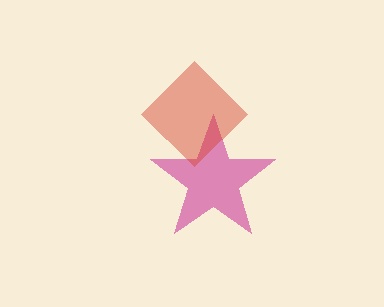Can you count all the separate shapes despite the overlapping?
Yes, there are 2 separate shapes.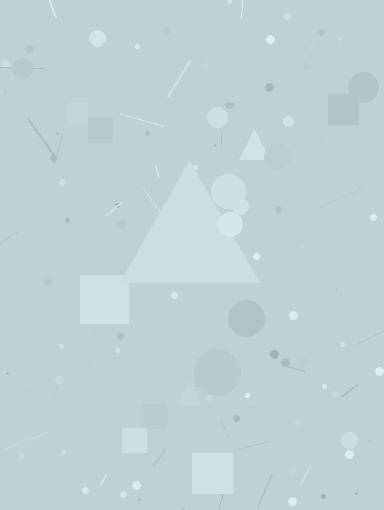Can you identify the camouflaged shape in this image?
The camouflaged shape is a triangle.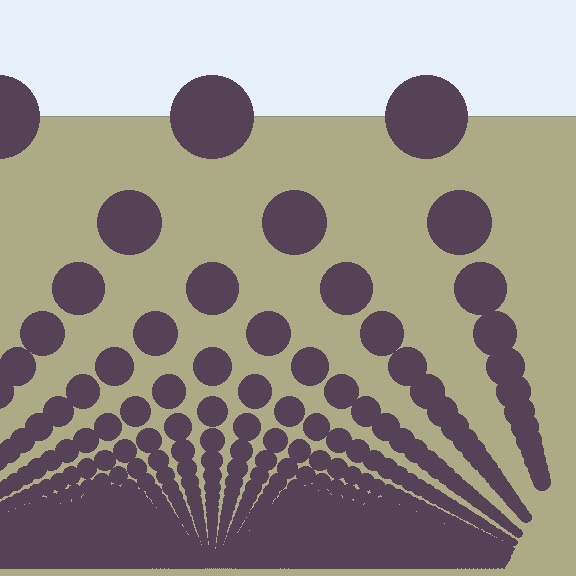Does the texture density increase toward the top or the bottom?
Density increases toward the bottom.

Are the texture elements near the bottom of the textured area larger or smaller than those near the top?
Smaller. The gradient is inverted — elements near the bottom are smaller and denser.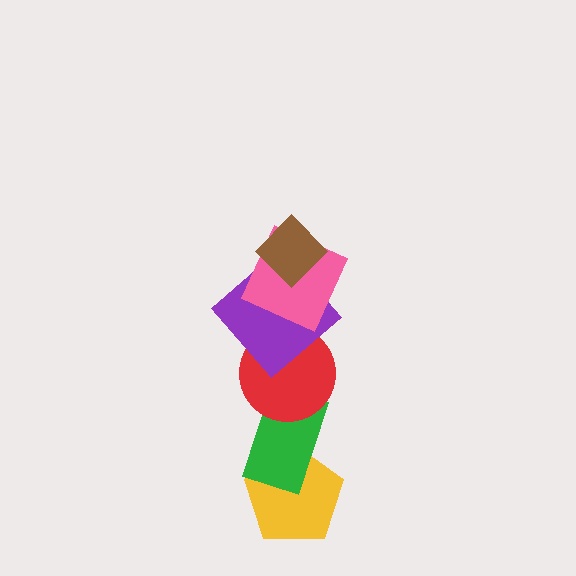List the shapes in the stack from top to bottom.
From top to bottom: the brown diamond, the pink square, the purple diamond, the red circle, the green rectangle, the yellow pentagon.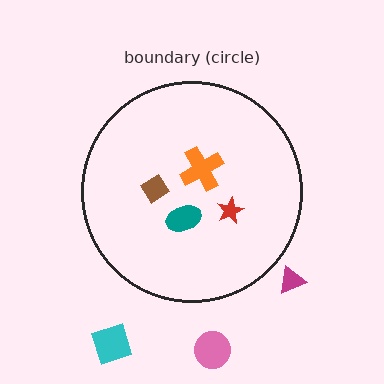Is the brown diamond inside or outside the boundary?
Inside.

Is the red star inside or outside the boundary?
Inside.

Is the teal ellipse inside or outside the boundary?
Inside.